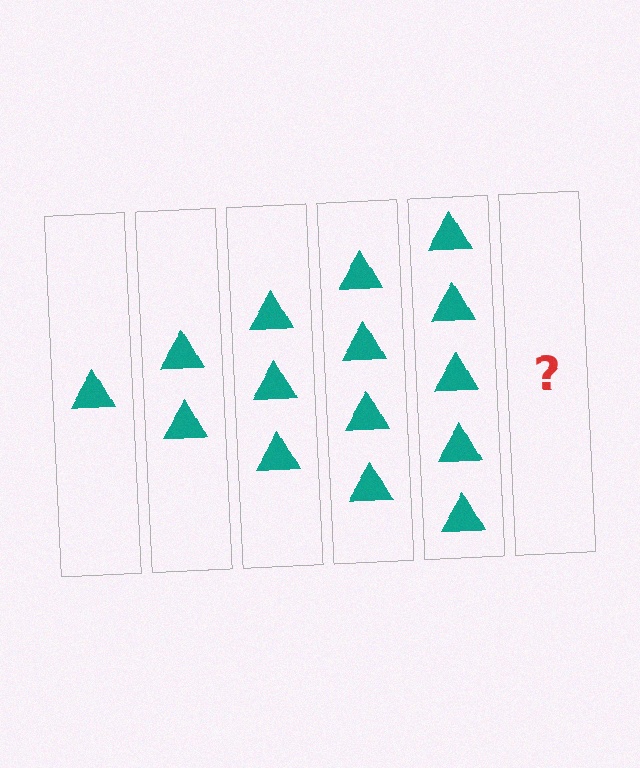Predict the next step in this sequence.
The next step is 6 triangles.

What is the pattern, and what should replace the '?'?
The pattern is that each step adds one more triangle. The '?' should be 6 triangles.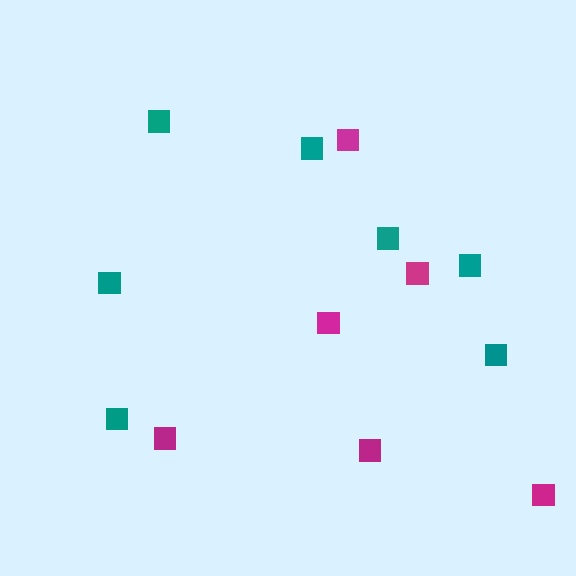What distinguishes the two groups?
There are 2 groups: one group of teal squares (7) and one group of magenta squares (6).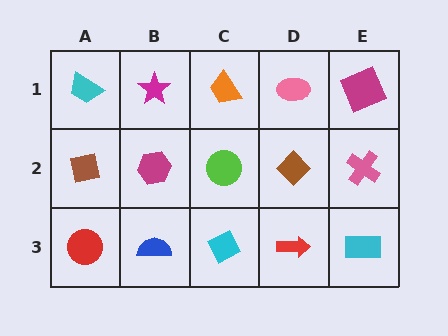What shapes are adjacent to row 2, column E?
A magenta square (row 1, column E), a cyan rectangle (row 3, column E), a brown diamond (row 2, column D).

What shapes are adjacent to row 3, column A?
A brown square (row 2, column A), a blue semicircle (row 3, column B).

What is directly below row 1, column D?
A brown diamond.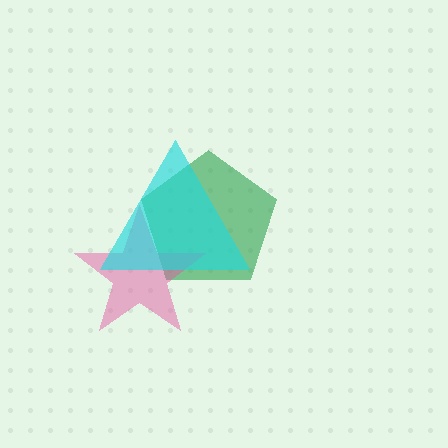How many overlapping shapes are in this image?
There are 3 overlapping shapes in the image.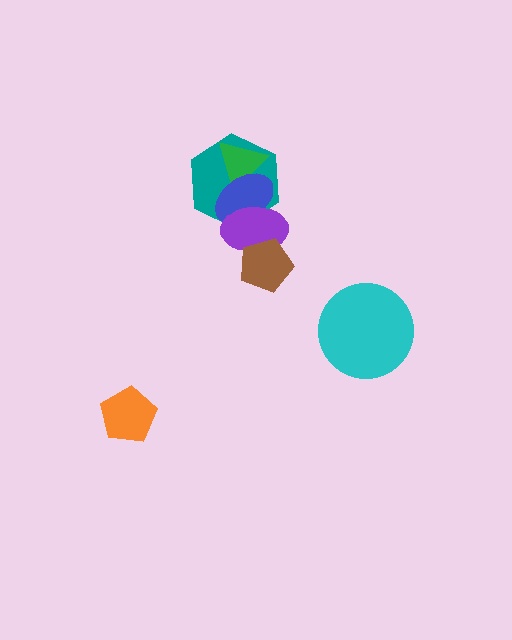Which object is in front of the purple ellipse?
The brown pentagon is in front of the purple ellipse.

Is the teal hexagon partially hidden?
Yes, it is partially covered by another shape.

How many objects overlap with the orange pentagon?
0 objects overlap with the orange pentagon.